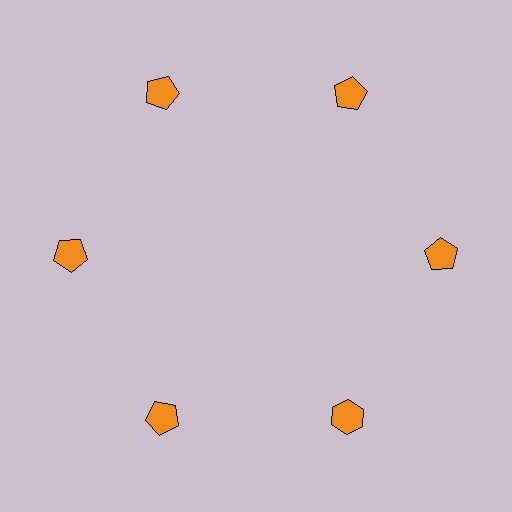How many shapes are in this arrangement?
There are 6 shapes arranged in a ring pattern.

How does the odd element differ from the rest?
It has a different shape: hexagon instead of pentagon.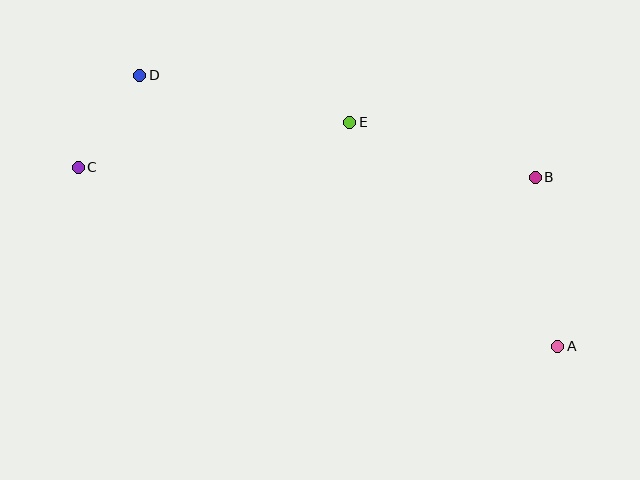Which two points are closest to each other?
Points C and D are closest to each other.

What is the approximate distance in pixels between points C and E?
The distance between C and E is approximately 275 pixels.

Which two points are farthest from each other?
Points A and C are farthest from each other.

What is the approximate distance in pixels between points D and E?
The distance between D and E is approximately 215 pixels.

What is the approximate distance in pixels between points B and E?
The distance between B and E is approximately 194 pixels.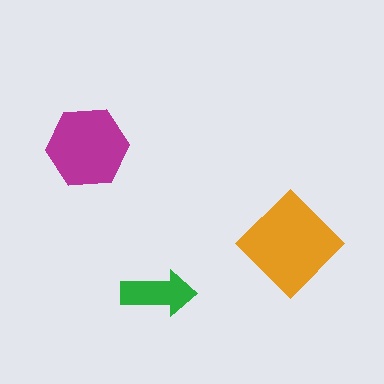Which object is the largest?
The orange diamond.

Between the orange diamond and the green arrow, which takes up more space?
The orange diamond.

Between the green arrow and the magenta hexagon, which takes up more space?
The magenta hexagon.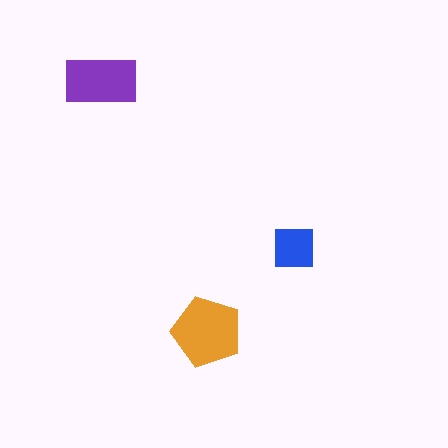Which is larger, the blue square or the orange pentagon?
The orange pentagon.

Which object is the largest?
The orange pentagon.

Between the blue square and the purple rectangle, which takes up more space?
The purple rectangle.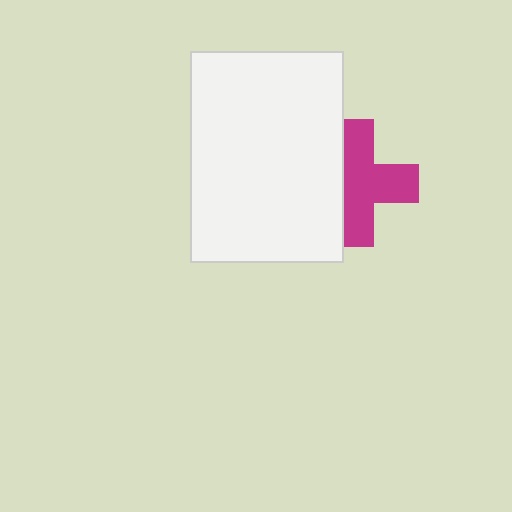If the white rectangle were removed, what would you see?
You would see the complete magenta cross.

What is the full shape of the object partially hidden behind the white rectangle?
The partially hidden object is a magenta cross.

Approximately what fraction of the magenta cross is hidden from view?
Roughly 33% of the magenta cross is hidden behind the white rectangle.